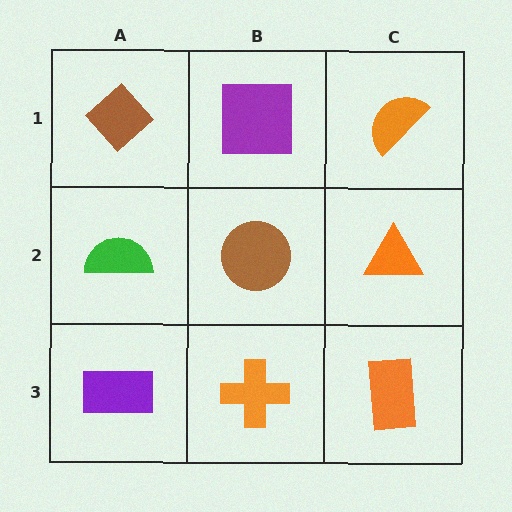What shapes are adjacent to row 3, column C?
An orange triangle (row 2, column C), an orange cross (row 3, column B).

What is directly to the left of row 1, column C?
A purple square.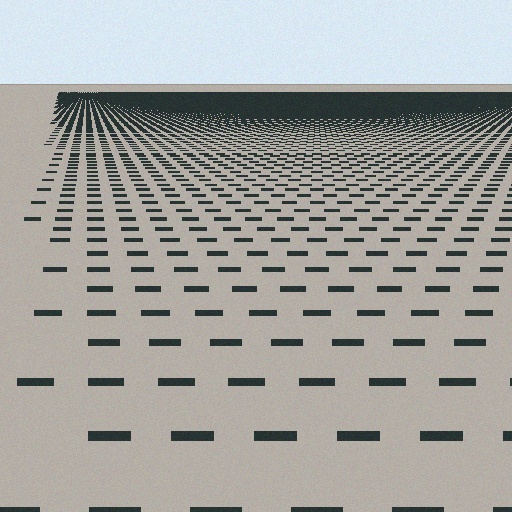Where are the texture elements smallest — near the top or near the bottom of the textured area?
Near the top.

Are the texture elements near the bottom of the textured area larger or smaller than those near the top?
Larger. Near the bottom, elements are closer to the viewer and appear at a bigger on-screen size.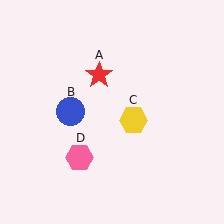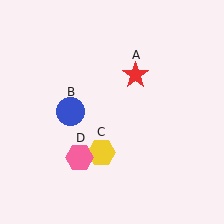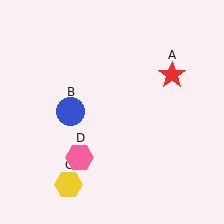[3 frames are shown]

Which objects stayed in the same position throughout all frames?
Blue circle (object B) and pink hexagon (object D) remained stationary.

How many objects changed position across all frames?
2 objects changed position: red star (object A), yellow hexagon (object C).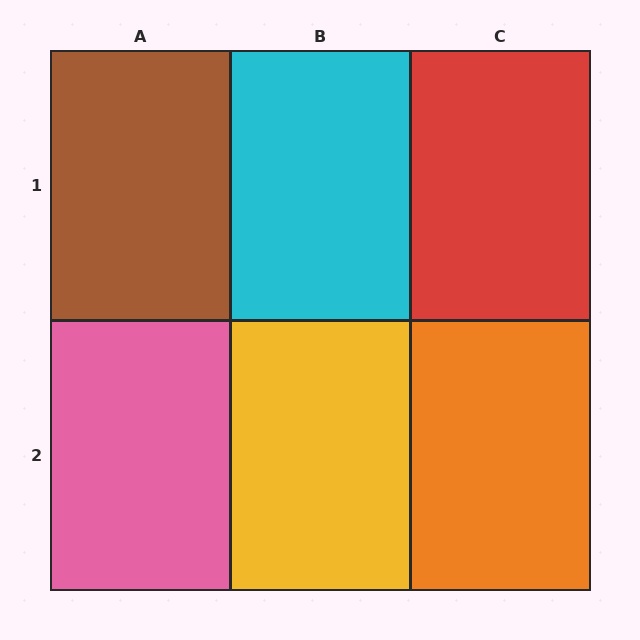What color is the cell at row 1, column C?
Red.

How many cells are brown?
1 cell is brown.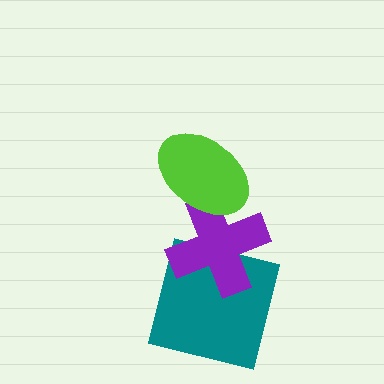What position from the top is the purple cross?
The purple cross is 2nd from the top.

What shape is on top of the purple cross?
The lime ellipse is on top of the purple cross.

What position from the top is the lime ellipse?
The lime ellipse is 1st from the top.